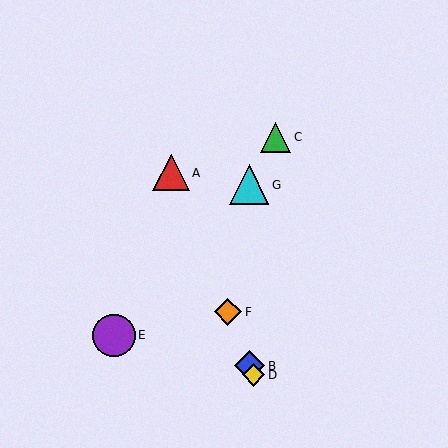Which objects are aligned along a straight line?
Objects A, B, D, F are aligned along a straight line.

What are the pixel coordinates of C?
Object C is at (276, 137).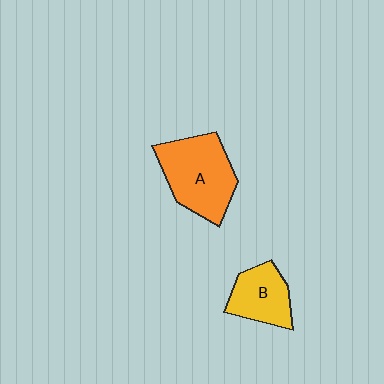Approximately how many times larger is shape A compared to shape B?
Approximately 1.6 times.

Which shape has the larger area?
Shape A (orange).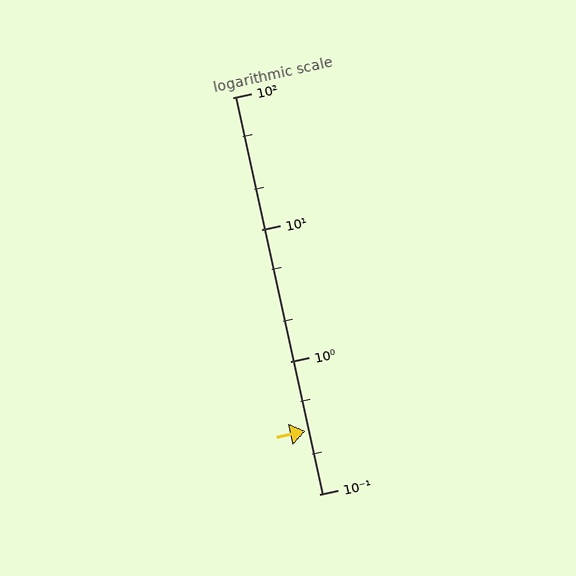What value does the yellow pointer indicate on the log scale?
The pointer indicates approximately 0.3.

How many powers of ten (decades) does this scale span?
The scale spans 3 decades, from 0.1 to 100.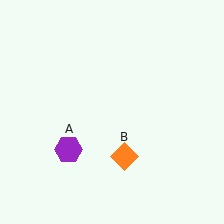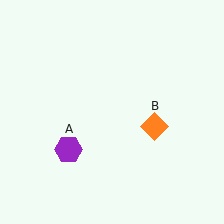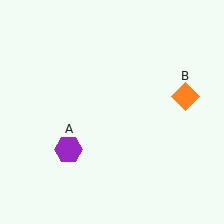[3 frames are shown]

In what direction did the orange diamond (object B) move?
The orange diamond (object B) moved up and to the right.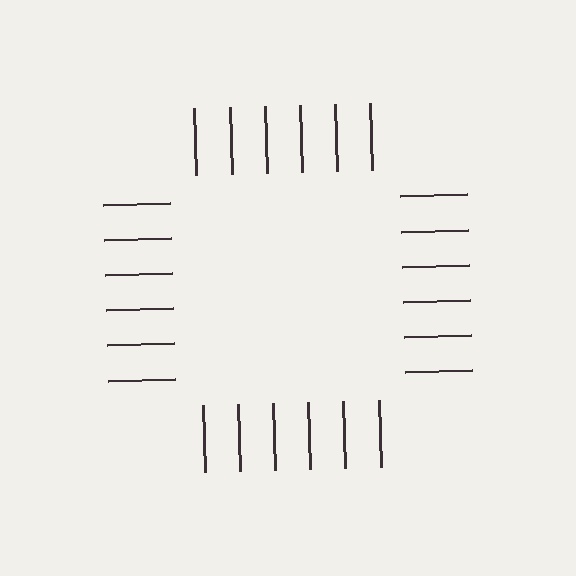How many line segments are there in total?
24 — 6 along each of the 4 edges.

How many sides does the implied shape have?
4 sides — the line-ends trace a square.